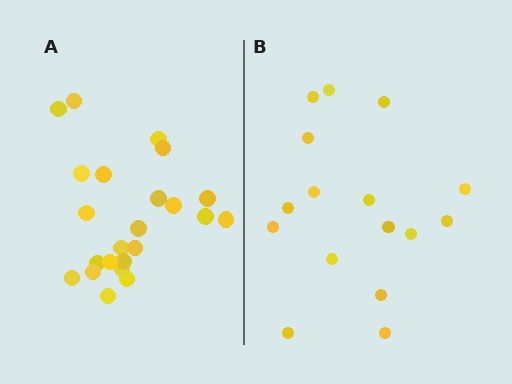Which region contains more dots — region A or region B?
Region A (the left region) has more dots.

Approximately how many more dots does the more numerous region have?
Region A has roughly 8 or so more dots than region B.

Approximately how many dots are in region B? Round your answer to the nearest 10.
About 20 dots. (The exact count is 16, which rounds to 20.)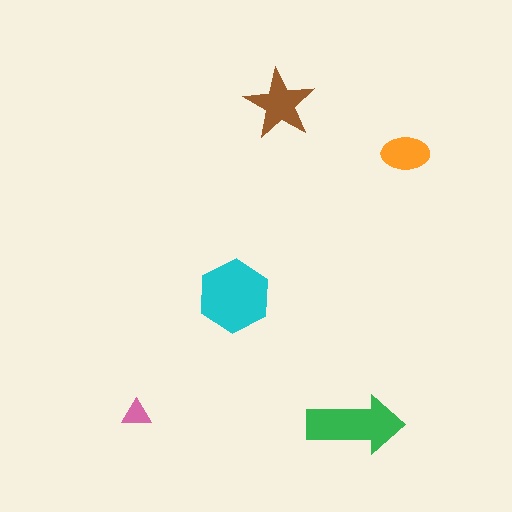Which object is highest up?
The brown star is topmost.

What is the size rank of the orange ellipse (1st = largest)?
4th.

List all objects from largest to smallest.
The cyan hexagon, the green arrow, the brown star, the orange ellipse, the pink triangle.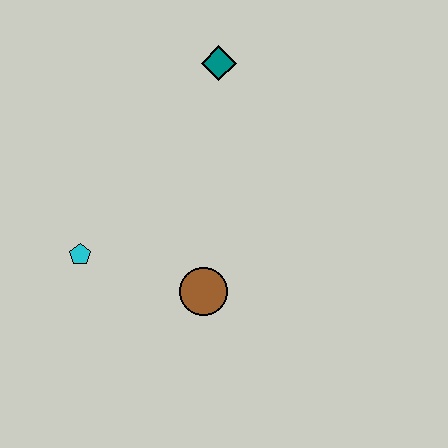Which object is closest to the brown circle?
The cyan pentagon is closest to the brown circle.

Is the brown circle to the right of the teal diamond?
No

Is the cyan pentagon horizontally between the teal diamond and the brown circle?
No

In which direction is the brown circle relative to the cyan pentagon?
The brown circle is to the right of the cyan pentagon.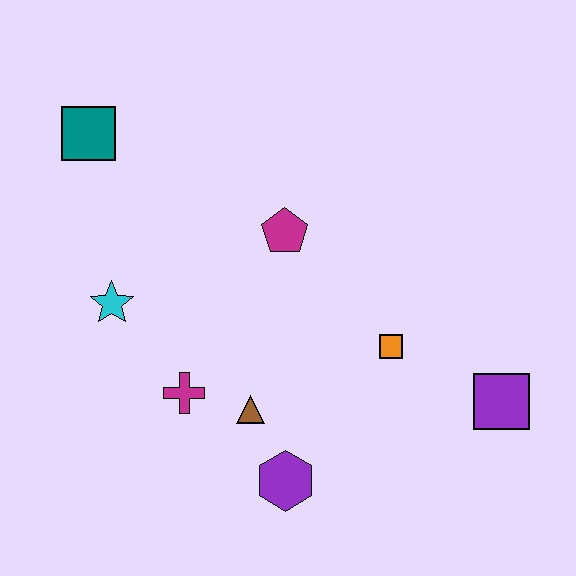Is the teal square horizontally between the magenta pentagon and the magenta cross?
No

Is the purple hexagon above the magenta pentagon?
No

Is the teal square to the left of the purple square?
Yes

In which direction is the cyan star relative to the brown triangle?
The cyan star is to the left of the brown triangle.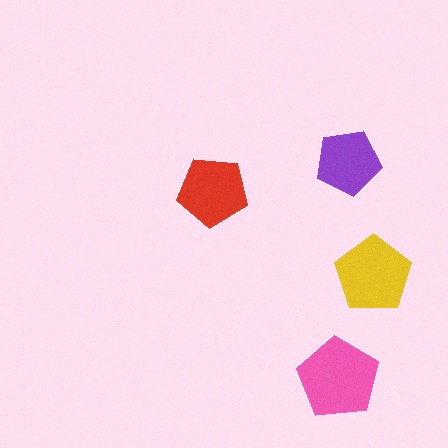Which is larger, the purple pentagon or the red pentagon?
The red one.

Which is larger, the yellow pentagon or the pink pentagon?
The pink one.